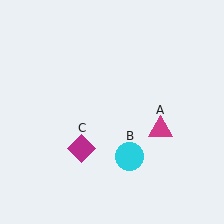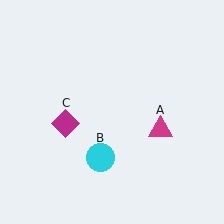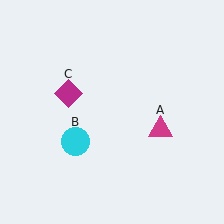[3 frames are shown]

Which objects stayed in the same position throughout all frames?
Magenta triangle (object A) remained stationary.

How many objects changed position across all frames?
2 objects changed position: cyan circle (object B), magenta diamond (object C).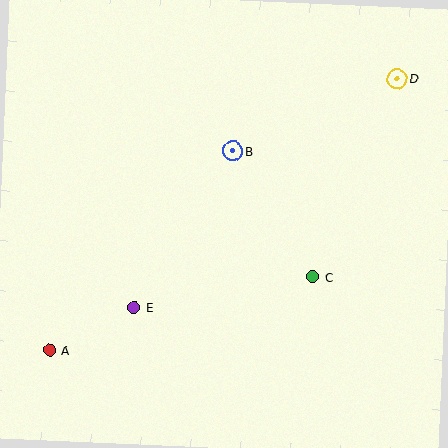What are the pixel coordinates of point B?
Point B is at (233, 151).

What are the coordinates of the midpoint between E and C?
The midpoint between E and C is at (223, 292).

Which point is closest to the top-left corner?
Point B is closest to the top-left corner.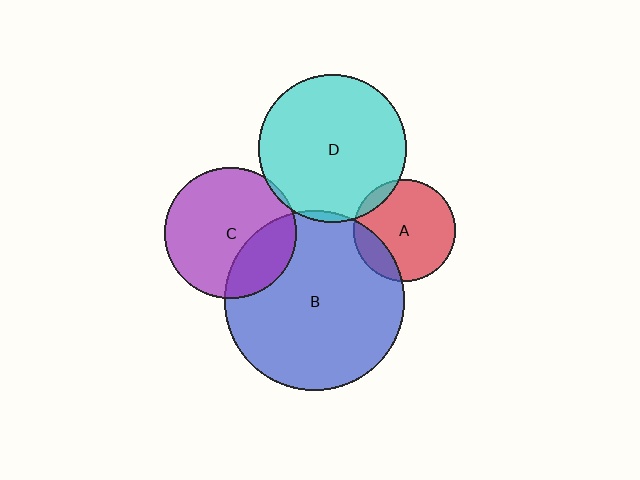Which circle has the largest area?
Circle B (blue).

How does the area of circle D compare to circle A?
Approximately 2.1 times.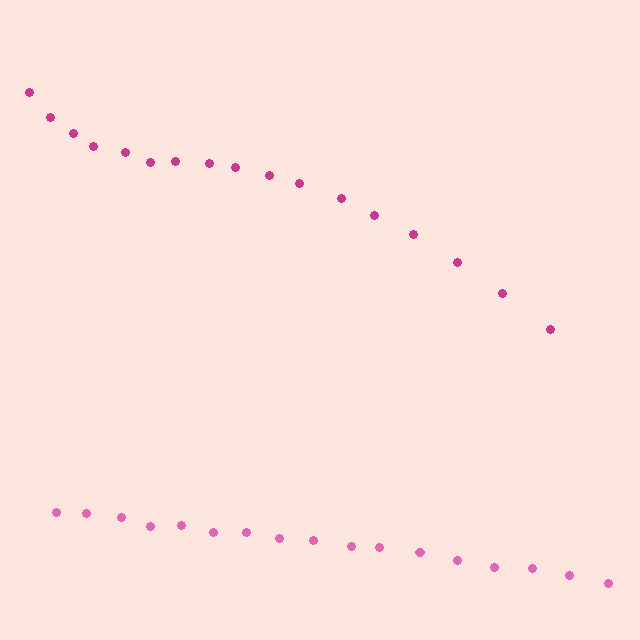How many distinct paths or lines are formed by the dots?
There are 2 distinct paths.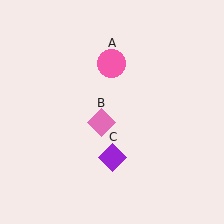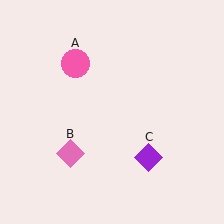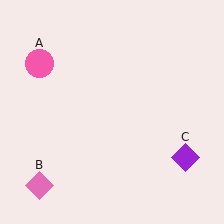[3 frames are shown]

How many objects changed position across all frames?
3 objects changed position: pink circle (object A), pink diamond (object B), purple diamond (object C).